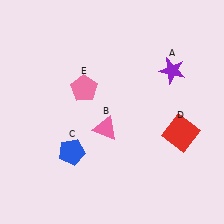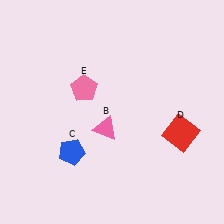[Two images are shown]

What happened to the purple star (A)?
The purple star (A) was removed in Image 2. It was in the top-right area of Image 1.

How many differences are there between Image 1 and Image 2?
There is 1 difference between the two images.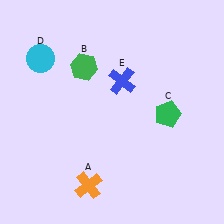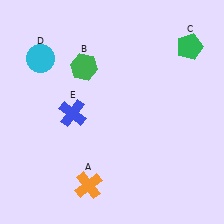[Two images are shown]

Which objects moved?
The objects that moved are: the green pentagon (C), the blue cross (E).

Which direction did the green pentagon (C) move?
The green pentagon (C) moved up.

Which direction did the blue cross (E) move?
The blue cross (E) moved left.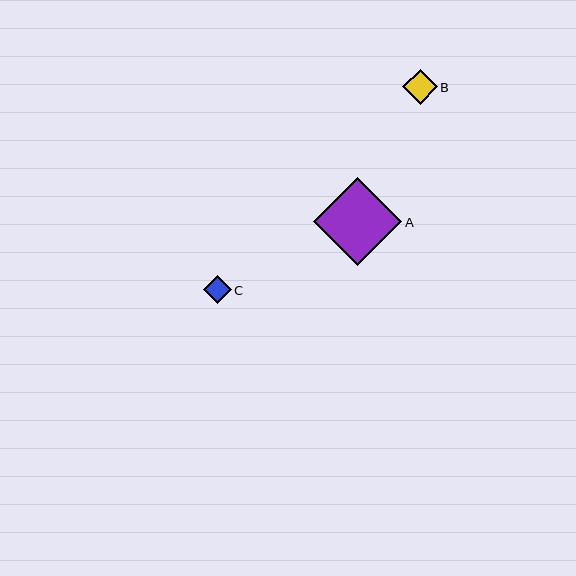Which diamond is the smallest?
Diamond C is the smallest with a size of approximately 28 pixels.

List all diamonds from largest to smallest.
From largest to smallest: A, B, C.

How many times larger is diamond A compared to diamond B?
Diamond A is approximately 2.5 times the size of diamond B.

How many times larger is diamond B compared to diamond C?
Diamond B is approximately 1.2 times the size of diamond C.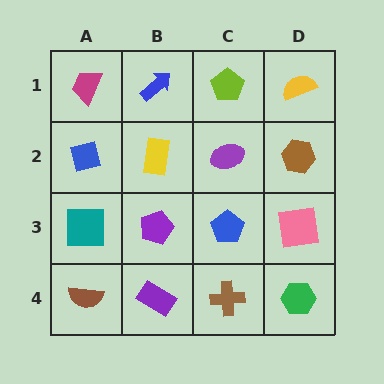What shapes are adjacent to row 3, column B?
A yellow rectangle (row 2, column B), a purple rectangle (row 4, column B), a teal square (row 3, column A), a blue pentagon (row 3, column C).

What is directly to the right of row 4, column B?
A brown cross.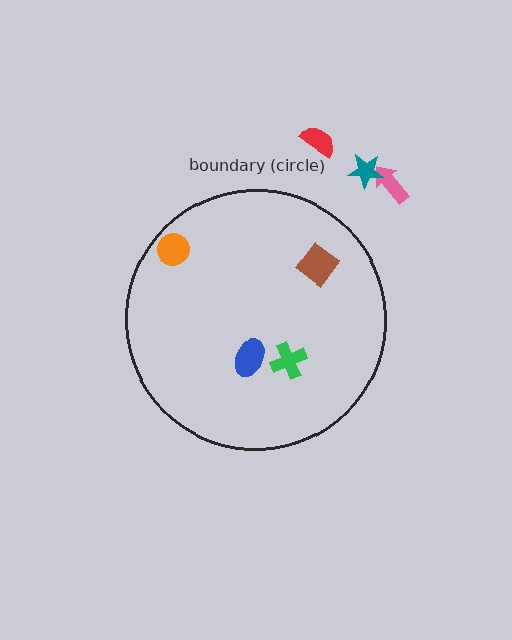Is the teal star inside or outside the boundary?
Outside.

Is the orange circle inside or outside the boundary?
Inside.